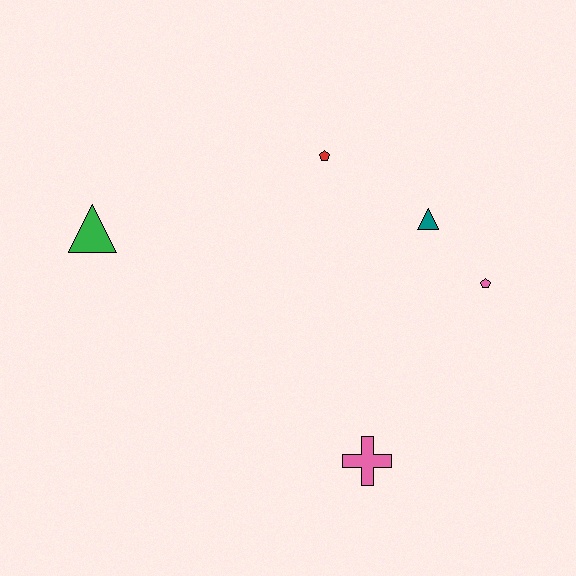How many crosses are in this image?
There is 1 cross.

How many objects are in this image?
There are 5 objects.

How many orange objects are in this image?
There are no orange objects.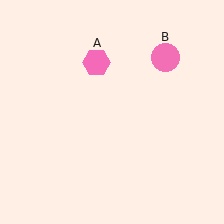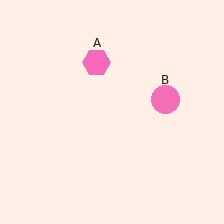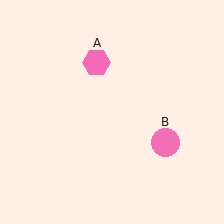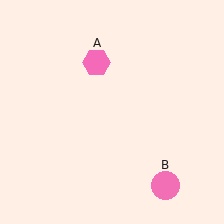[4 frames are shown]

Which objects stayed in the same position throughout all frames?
Pink hexagon (object A) remained stationary.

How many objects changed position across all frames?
1 object changed position: pink circle (object B).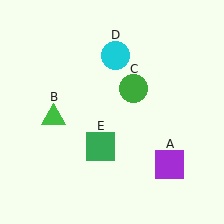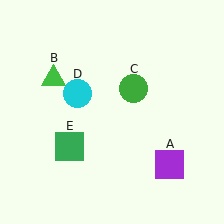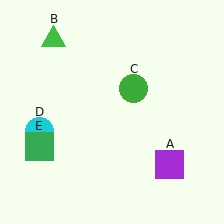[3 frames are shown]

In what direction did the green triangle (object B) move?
The green triangle (object B) moved up.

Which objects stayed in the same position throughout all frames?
Purple square (object A) and green circle (object C) remained stationary.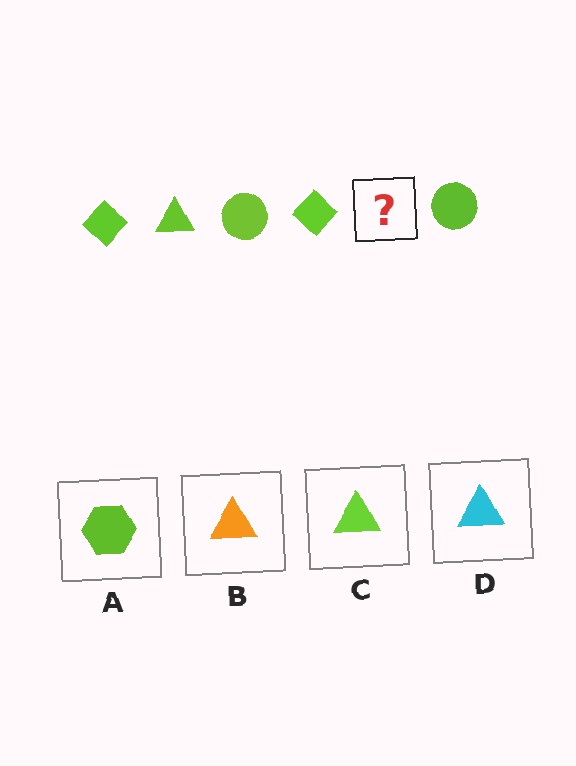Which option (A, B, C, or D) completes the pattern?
C.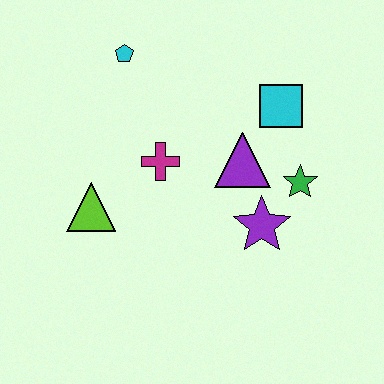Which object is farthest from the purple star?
The cyan pentagon is farthest from the purple star.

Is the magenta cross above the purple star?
Yes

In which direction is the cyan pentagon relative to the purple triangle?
The cyan pentagon is to the left of the purple triangle.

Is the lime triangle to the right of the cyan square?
No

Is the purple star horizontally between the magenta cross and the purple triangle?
No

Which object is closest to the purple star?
The green star is closest to the purple star.